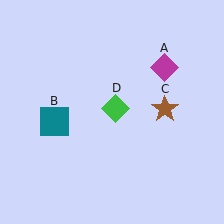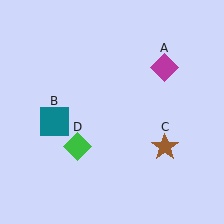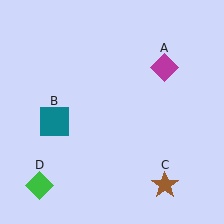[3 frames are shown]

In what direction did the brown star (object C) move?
The brown star (object C) moved down.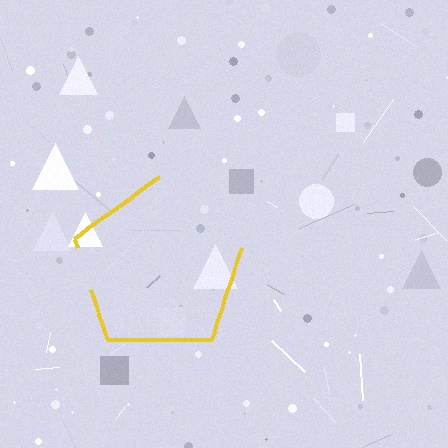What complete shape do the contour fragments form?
The contour fragments form a pentagon.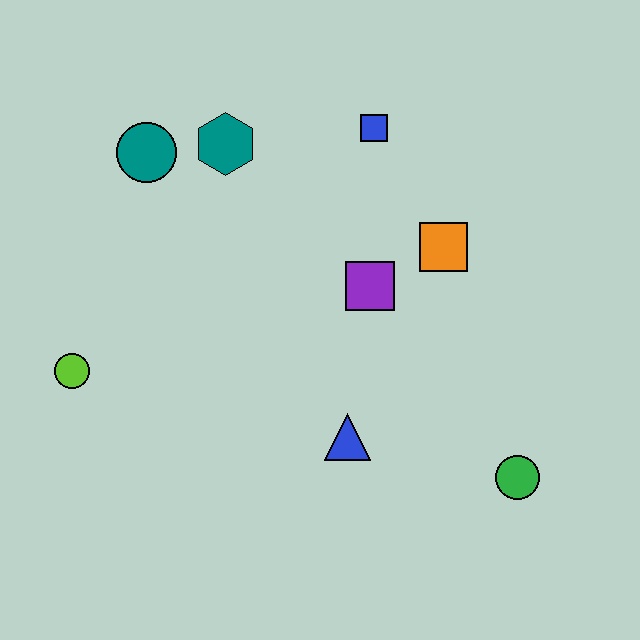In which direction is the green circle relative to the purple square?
The green circle is below the purple square.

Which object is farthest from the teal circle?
The green circle is farthest from the teal circle.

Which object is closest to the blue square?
The orange square is closest to the blue square.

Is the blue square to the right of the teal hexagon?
Yes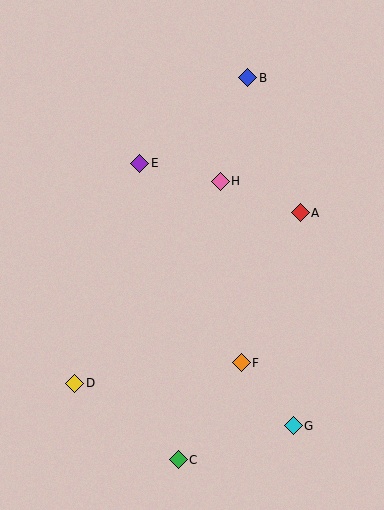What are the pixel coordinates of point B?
Point B is at (248, 78).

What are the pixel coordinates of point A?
Point A is at (300, 213).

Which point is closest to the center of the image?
Point H at (220, 181) is closest to the center.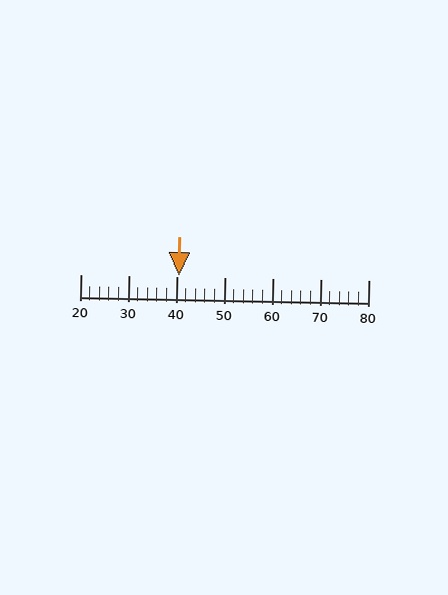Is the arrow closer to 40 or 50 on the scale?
The arrow is closer to 40.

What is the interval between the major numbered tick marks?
The major tick marks are spaced 10 units apart.